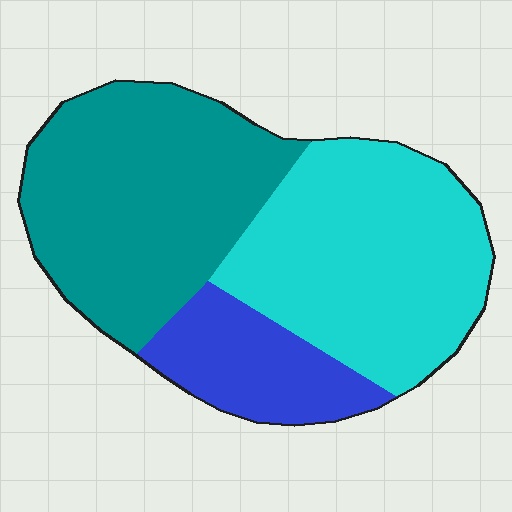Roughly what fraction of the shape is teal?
Teal takes up about two fifths (2/5) of the shape.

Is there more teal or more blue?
Teal.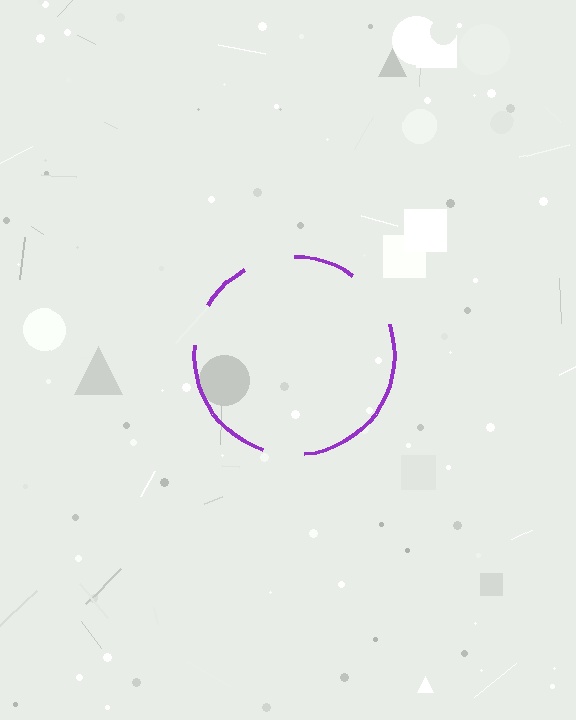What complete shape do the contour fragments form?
The contour fragments form a circle.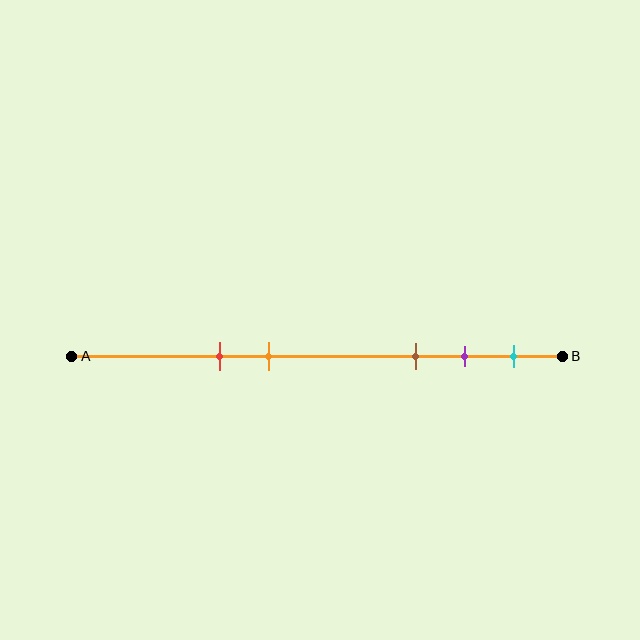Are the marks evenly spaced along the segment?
No, the marks are not evenly spaced.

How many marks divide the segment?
There are 5 marks dividing the segment.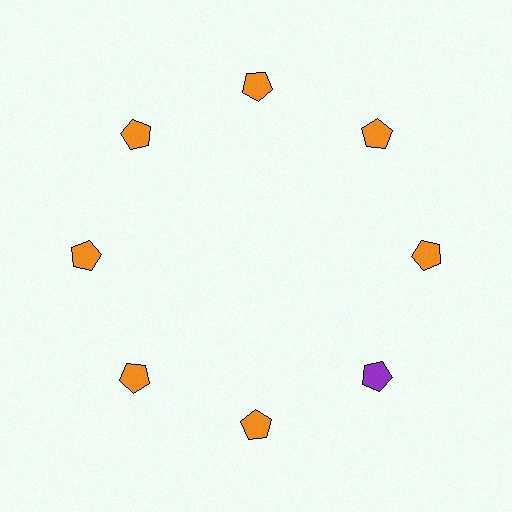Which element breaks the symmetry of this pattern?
The purple pentagon at roughly the 4 o'clock position breaks the symmetry. All other shapes are orange pentagons.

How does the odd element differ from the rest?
It has a different color: purple instead of orange.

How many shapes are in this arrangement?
There are 8 shapes arranged in a ring pattern.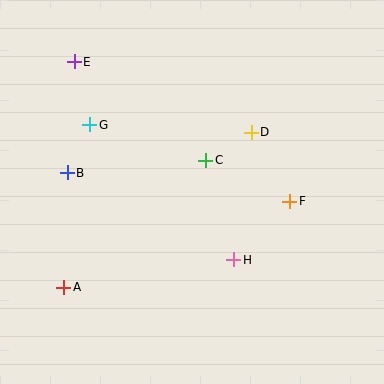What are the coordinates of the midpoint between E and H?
The midpoint between E and H is at (154, 161).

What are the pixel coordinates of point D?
Point D is at (251, 132).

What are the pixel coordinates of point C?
Point C is at (206, 160).